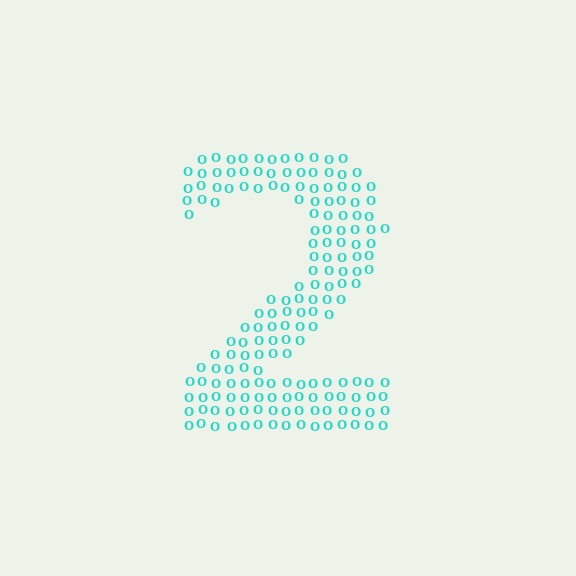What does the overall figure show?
The overall figure shows the digit 2.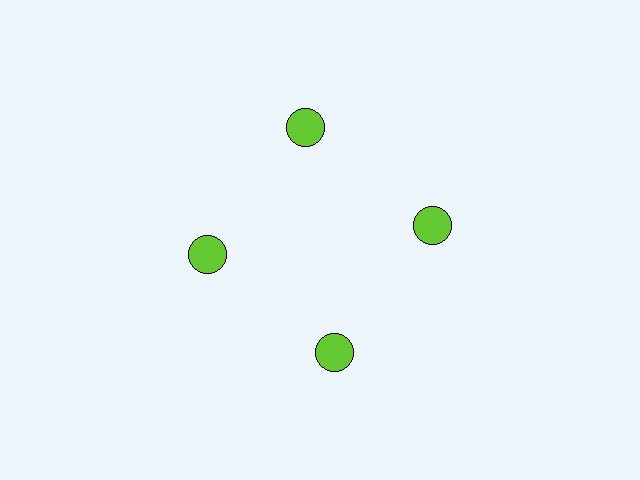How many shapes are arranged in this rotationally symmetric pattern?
There are 4 shapes, arranged in 4 groups of 1.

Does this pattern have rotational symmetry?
Yes, this pattern has 4-fold rotational symmetry. It looks the same after rotating 90 degrees around the center.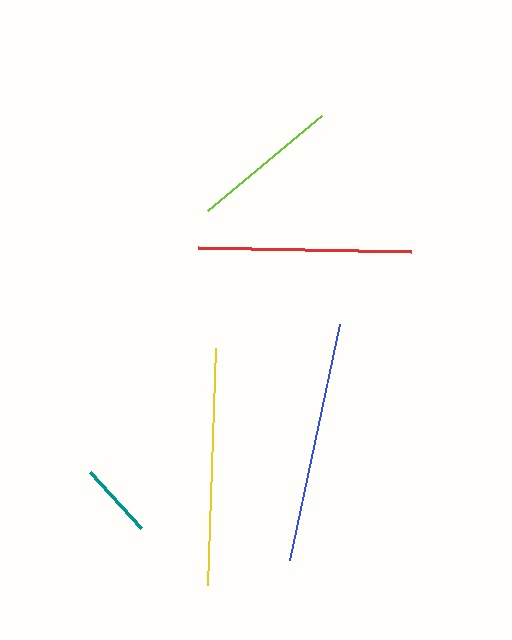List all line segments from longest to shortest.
From longest to shortest: blue, yellow, red, lime, teal.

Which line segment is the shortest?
The teal line is the shortest at approximately 76 pixels.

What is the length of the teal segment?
The teal segment is approximately 76 pixels long.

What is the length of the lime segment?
The lime segment is approximately 148 pixels long.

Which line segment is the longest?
The blue line is the longest at approximately 241 pixels.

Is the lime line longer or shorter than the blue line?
The blue line is longer than the lime line.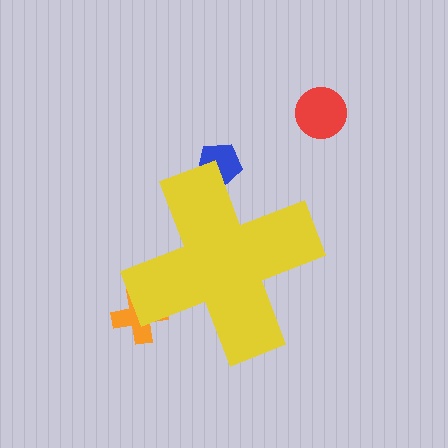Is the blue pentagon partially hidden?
Yes, the blue pentagon is partially hidden behind the yellow cross.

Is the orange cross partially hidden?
Yes, the orange cross is partially hidden behind the yellow cross.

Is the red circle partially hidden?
No, the red circle is fully visible.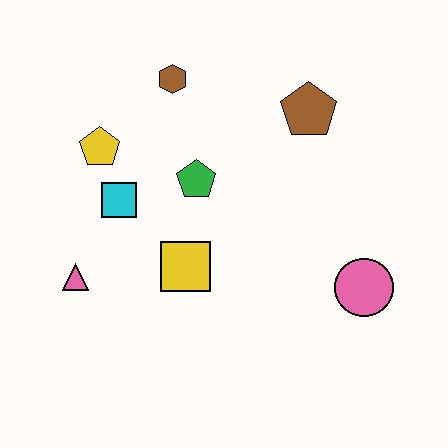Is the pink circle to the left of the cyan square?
No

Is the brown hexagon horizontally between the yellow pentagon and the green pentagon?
Yes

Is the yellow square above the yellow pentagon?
No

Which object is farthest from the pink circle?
The yellow pentagon is farthest from the pink circle.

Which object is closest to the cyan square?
The yellow pentagon is closest to the cyan square.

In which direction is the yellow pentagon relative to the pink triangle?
The yellow pentagon is above the pink triangle.